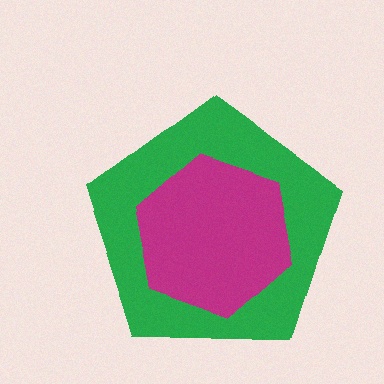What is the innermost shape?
The magenta hexagon.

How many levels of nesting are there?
2.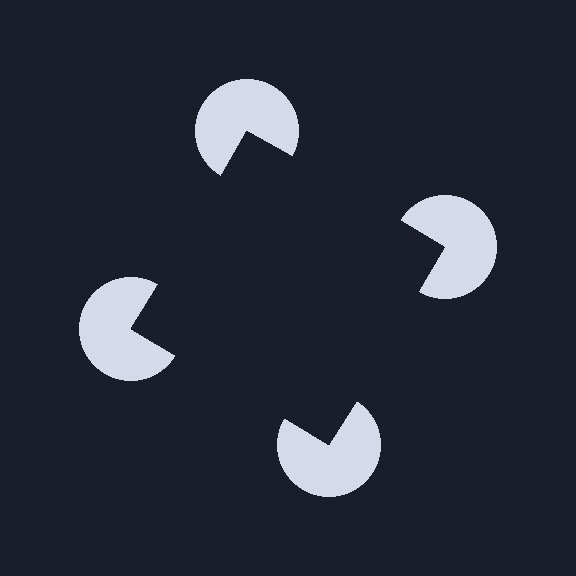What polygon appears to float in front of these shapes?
An illusory square — its edges are inferred from the aligned wedge cuts in the pac-man discs, not physically drawn.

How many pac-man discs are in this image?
There are 4 — one at each vertex of the illusory square.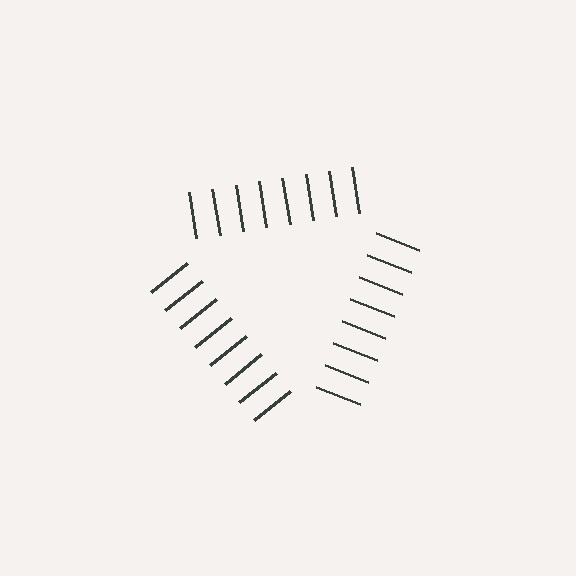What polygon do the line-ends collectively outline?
An illusory triangle — the line segments terminate on its edges but no continuous stroke is drawn.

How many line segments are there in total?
24 — 8 along each of the 3 edges.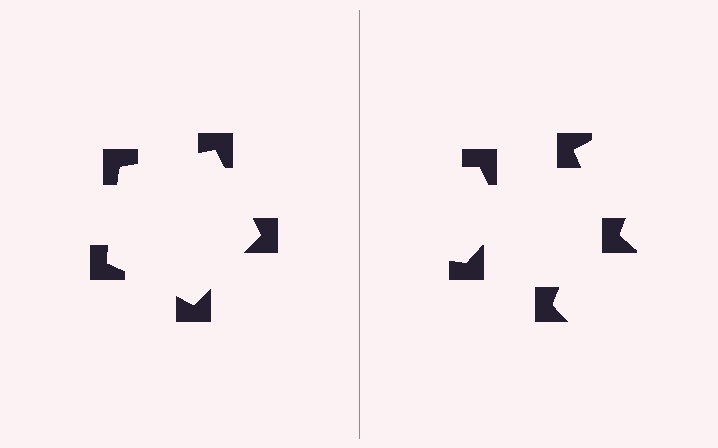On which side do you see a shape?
An illusory pentagon appears on the left side. On the right side the wedge cuts are rotated, so no coherent shape forms.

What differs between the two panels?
The notched squares are positioned identically on both sides; only the wedge orientations differ. On the left they align to a pentagon; on the right they are misaligned.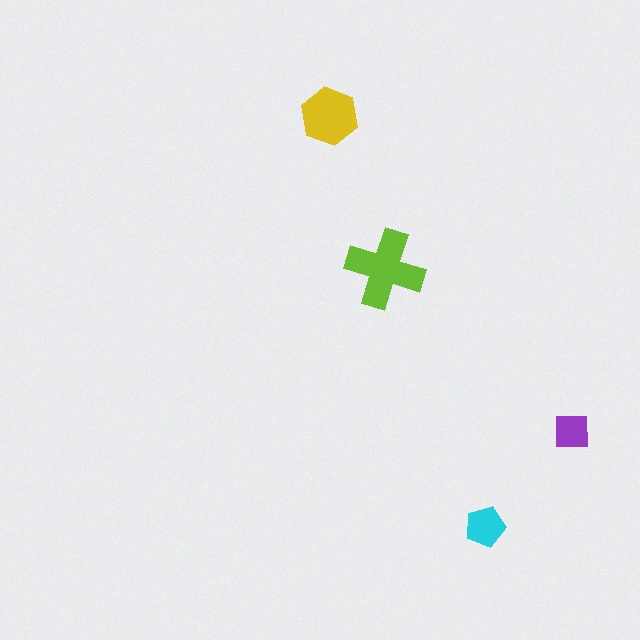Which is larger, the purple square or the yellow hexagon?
The yellow hexagon.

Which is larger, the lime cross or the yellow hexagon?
The lime cross.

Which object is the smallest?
The purple square.